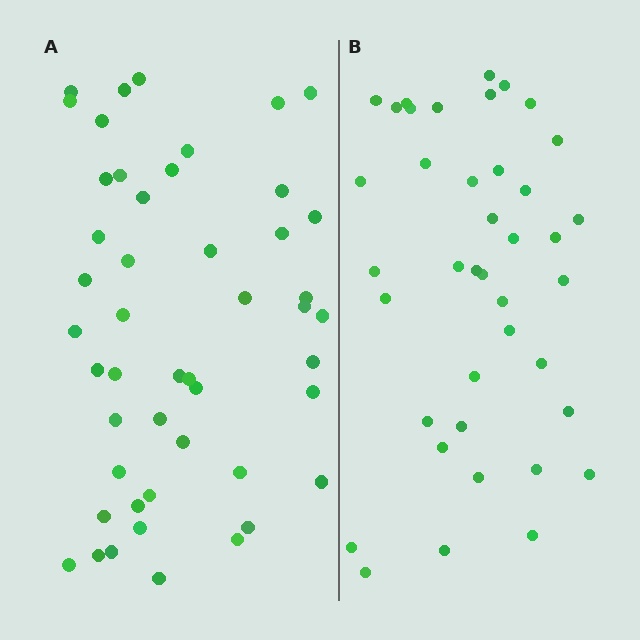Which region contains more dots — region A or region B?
Region A (the left region) has more dots.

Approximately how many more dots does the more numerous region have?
Region A has roughly 8 or so more dots than region B.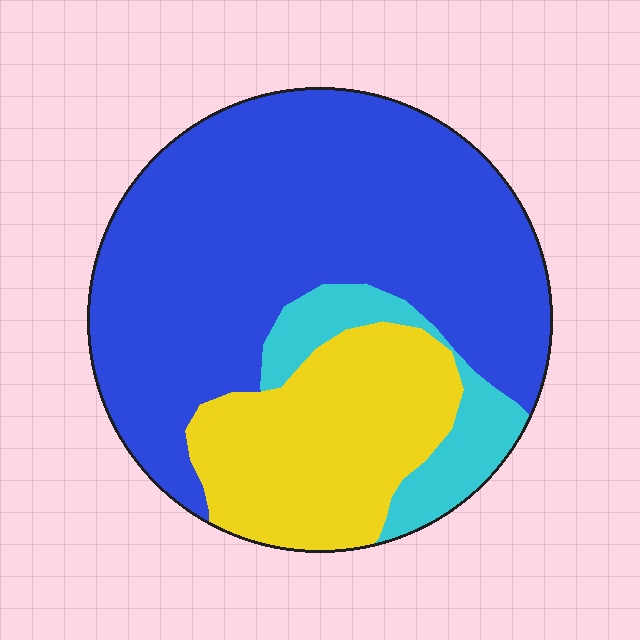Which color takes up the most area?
Blue, at roughly 65%.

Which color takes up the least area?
Cyan, at roughly 10%.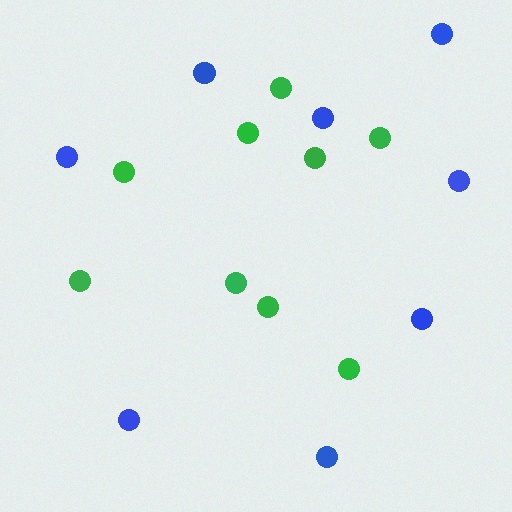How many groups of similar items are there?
There are 2 groups: one group of green circles (9) and one group of blue circles (8).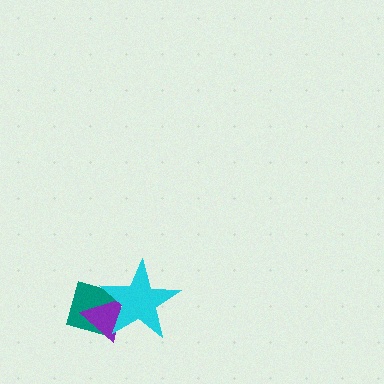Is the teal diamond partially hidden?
Yes, it is partially covered by another shape.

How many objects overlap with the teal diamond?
2 objects overlap with the teal diamond.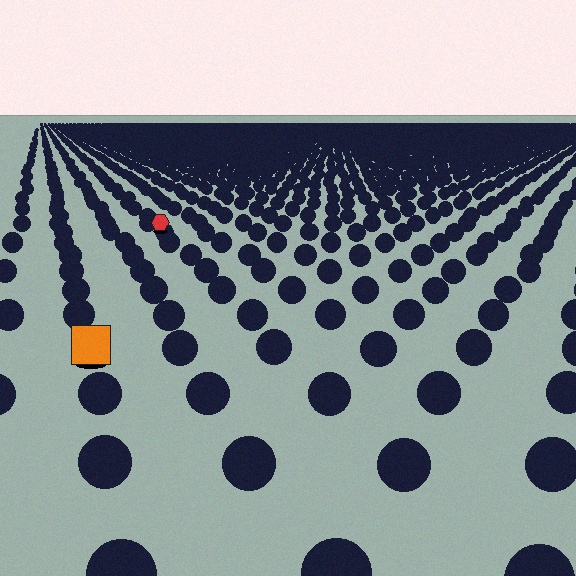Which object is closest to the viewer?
The orange square is closest. The texture marks near it are larger and more spread out.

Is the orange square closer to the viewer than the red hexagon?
Yes. The orange square is closer — you can tell from the texture gradient: the ground texture is coarser near it.